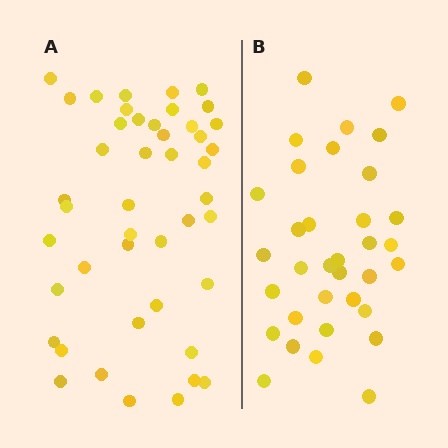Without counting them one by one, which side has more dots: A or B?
Region A (the left region) has more dots.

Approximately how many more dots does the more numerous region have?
Region A has roughly 12 or so more dots than region B.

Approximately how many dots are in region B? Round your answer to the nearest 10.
About 30 dots. (The exact count is 34, which rounds to 30.)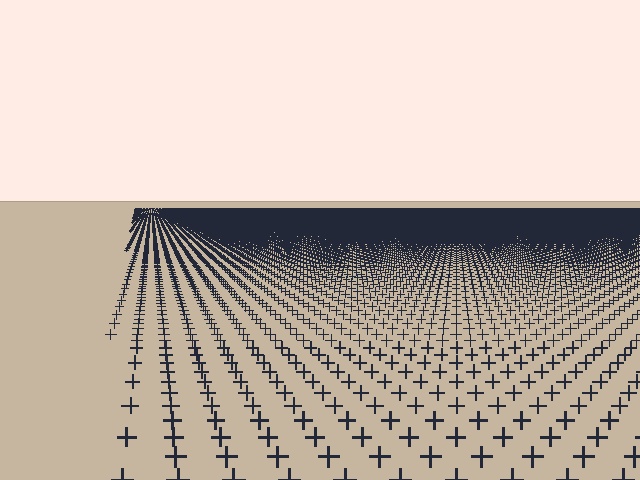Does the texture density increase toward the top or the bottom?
Density increases toward the top.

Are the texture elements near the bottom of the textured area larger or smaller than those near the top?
Larger. Near the bottom, elements are closer to the viewer and appear at a bigger on-screen size.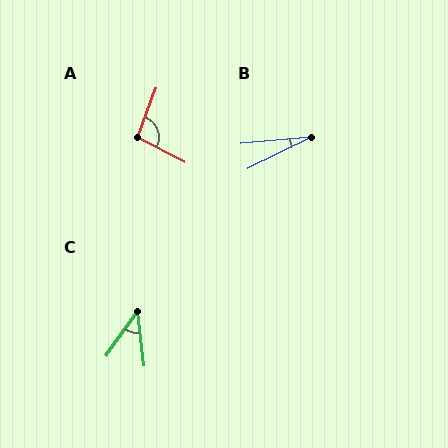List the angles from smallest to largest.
B (22°), C (41°), A (97°).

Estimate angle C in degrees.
Approximately 41 degrees.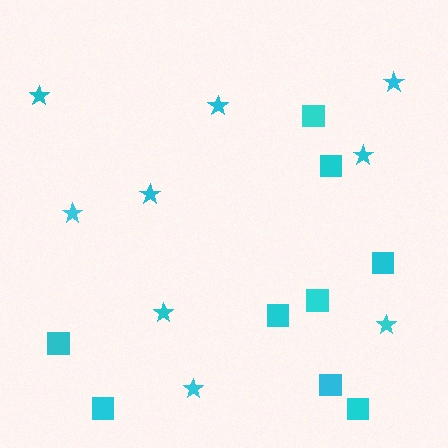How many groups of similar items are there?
There are 2 groups: one group of stars (9) and one group of squares (9).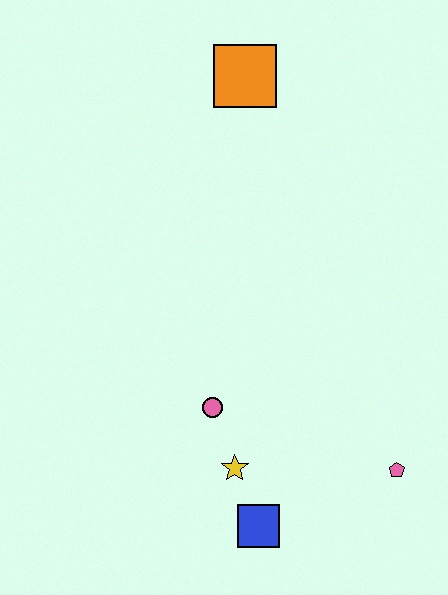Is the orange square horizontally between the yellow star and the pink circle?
No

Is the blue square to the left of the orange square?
No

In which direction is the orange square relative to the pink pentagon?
The orange square is above the pink pentagon.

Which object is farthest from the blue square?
The orange square is farthest from the blue square.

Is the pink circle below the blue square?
No